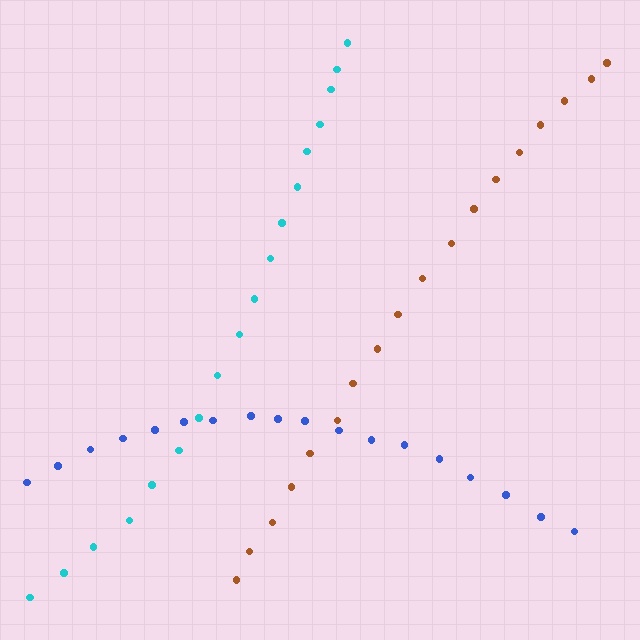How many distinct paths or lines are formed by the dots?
There are 3 distinct paths.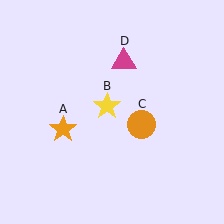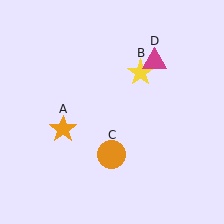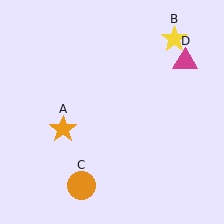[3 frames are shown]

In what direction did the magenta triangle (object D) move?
The magenta triangle (object D) moved right.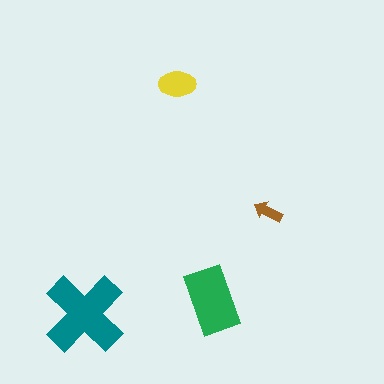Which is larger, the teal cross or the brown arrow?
The teal cross.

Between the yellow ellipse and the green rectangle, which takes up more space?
The green rectangle.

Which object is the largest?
The teal cross.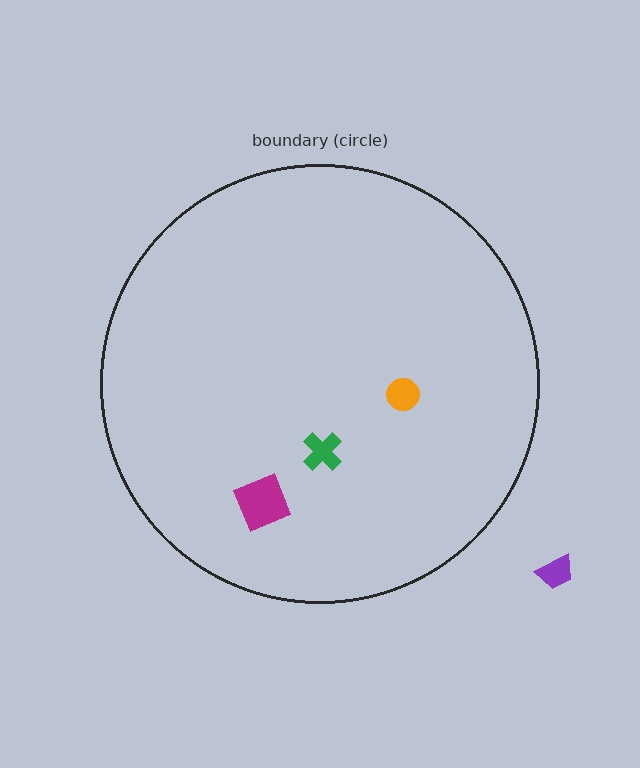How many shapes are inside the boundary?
3 inside, 1 outside.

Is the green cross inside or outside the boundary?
Inside.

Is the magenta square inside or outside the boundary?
Inside.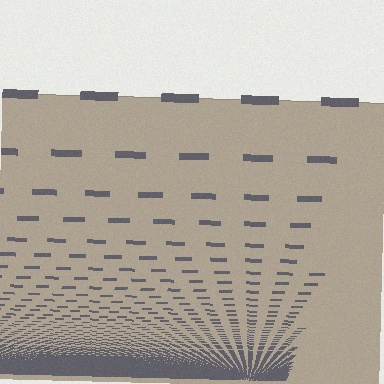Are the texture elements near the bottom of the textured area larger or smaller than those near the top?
Smaller. The gradient is inverted — elements near the bottom are smaller and denser.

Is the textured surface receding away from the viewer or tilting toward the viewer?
The surface appears to tilt toward the viewer. Texture elements get larger and sparser toward the top.